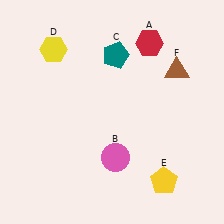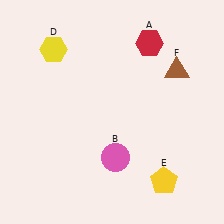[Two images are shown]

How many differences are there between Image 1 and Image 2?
There is 1 difference between the two images.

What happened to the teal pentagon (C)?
The teal pentagon (C) was removed in Image 2. It was in the top-right area of Image 1.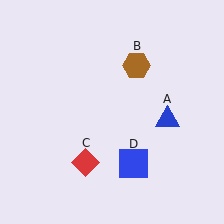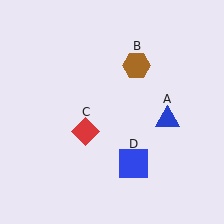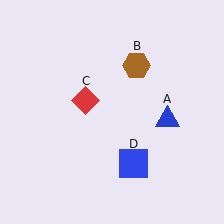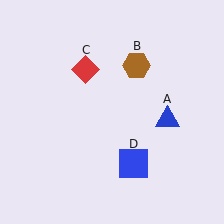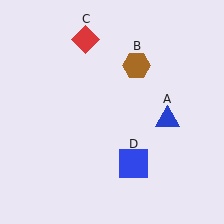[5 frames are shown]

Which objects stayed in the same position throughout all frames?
Blue triangle (object A) and brown hexagon (object B) and blue square (object D) remained stationary.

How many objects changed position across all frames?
1 object changed position: red diamond (object C).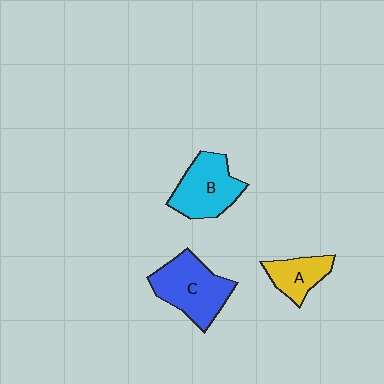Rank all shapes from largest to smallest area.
From largest to smallest: C (blue), B (cyan), A (yellow).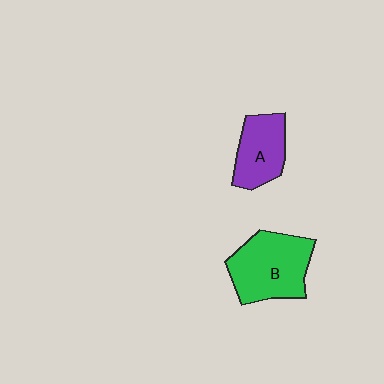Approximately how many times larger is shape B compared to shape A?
Approximately 1.5 times.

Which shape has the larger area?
Shape B (green).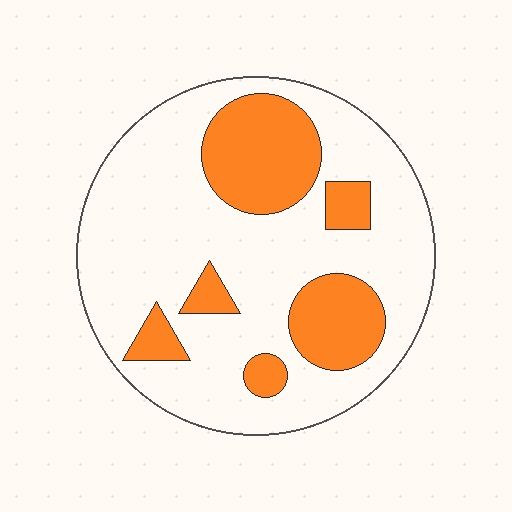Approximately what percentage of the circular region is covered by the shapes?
Approximately 25%.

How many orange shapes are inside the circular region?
6.